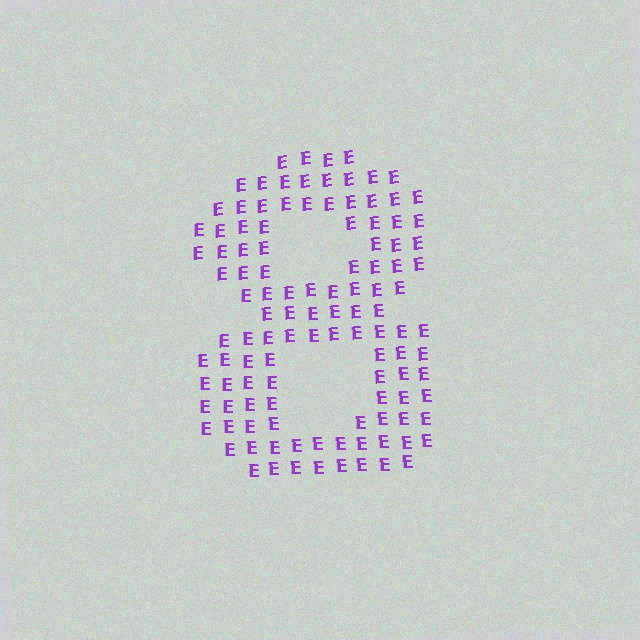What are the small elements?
The small elements are letter E's.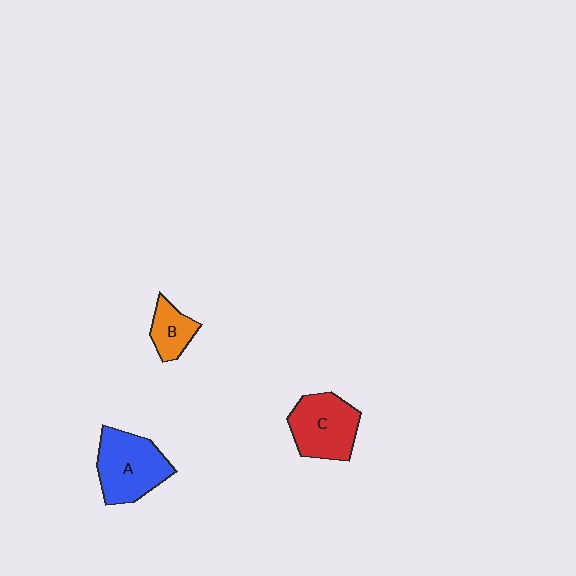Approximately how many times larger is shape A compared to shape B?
Approximately 2.1 times.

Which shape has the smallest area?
Shape B (orange).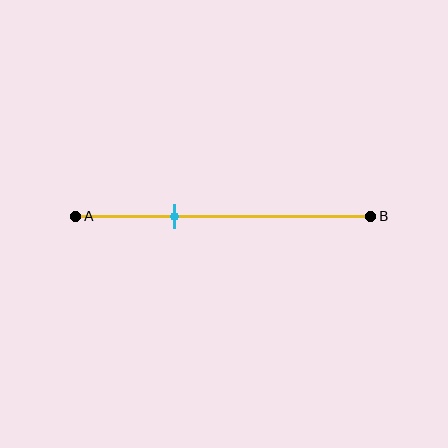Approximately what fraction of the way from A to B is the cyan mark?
The cyan mark is approximately 35% of the way from A to B.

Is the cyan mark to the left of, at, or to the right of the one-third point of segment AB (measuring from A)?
The cyan mark is approximately at the one-third point of segment AB.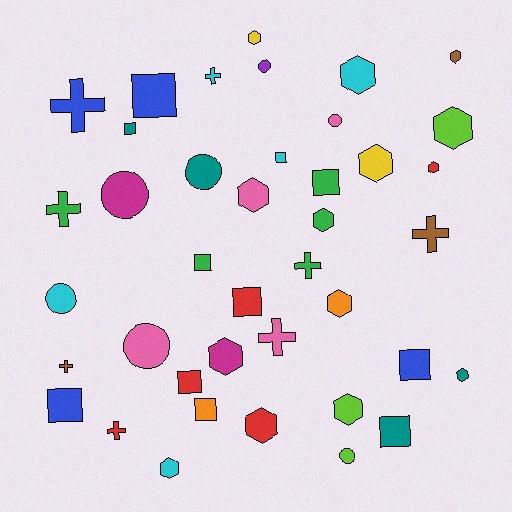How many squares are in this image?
There are 11 squares.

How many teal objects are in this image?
There are 4 teal objects.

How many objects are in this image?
There are 40 objects.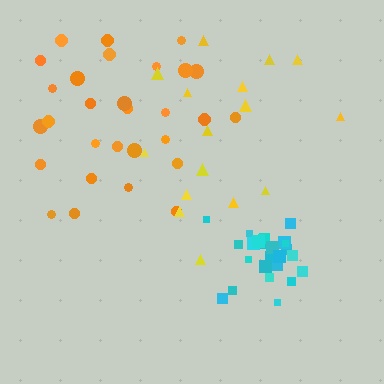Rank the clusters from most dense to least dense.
cyan, orange, yellow.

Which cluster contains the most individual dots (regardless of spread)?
Orange (29).